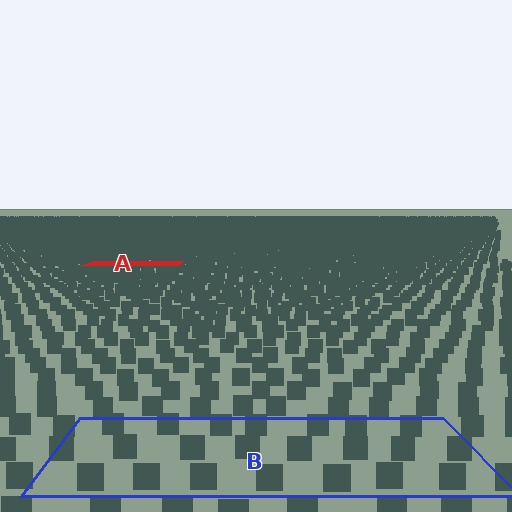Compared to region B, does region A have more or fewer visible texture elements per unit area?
Region A has more texture elements per unit area — they are packed more densely because it is farther away.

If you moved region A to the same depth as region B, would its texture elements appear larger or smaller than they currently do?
They would appear larger. At a closer depth, the same texture elements are projected at a bigger on-screen size.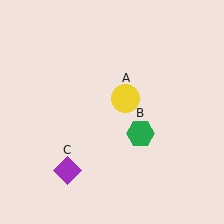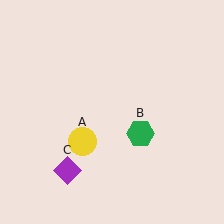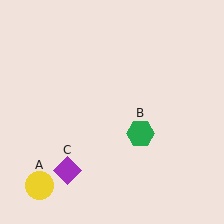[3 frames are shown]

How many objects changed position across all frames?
1 object changed position: yellow circle (object A).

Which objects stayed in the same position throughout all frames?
Green hexagon (object B) and purple diamond (object C) remained stationary.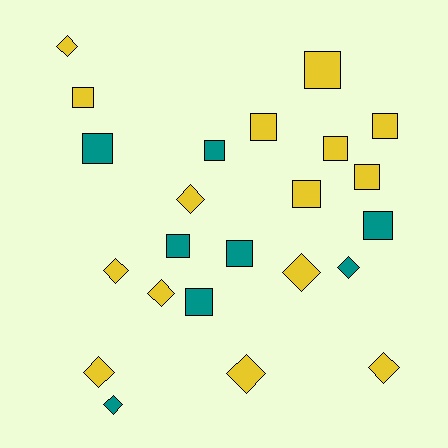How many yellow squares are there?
There are 7 yellow squares.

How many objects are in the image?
There are 23 objects.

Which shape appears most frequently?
Square, with 13 objects.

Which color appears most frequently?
Yellow, with 15 objects.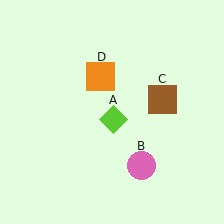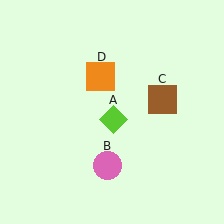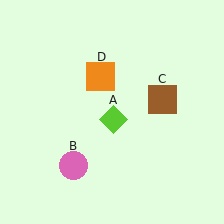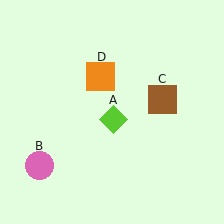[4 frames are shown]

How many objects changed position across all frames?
1 object changed position: pink circle (object B).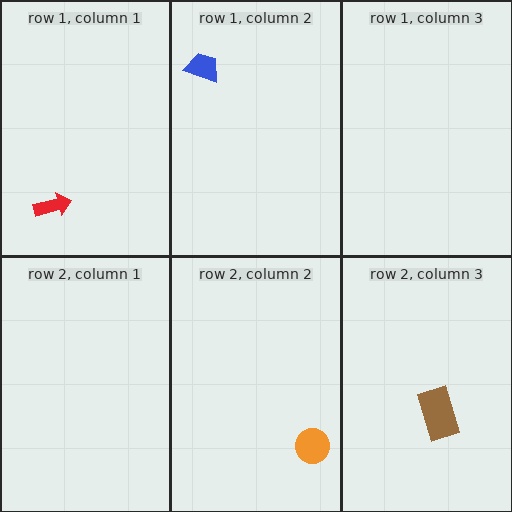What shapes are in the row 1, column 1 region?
The red arrow.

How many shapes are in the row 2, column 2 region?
1.